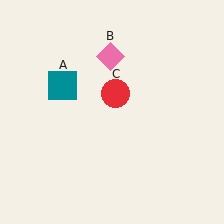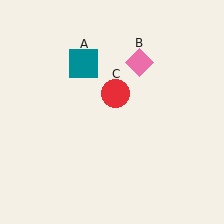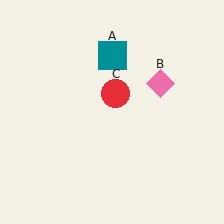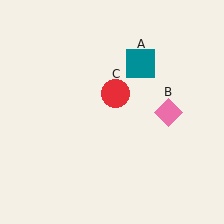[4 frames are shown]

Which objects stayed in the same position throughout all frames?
Red circle (object C) remained stationary.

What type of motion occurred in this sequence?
The teal square (object A), pink diamond (object B) rotated clockwise around the center of the scene.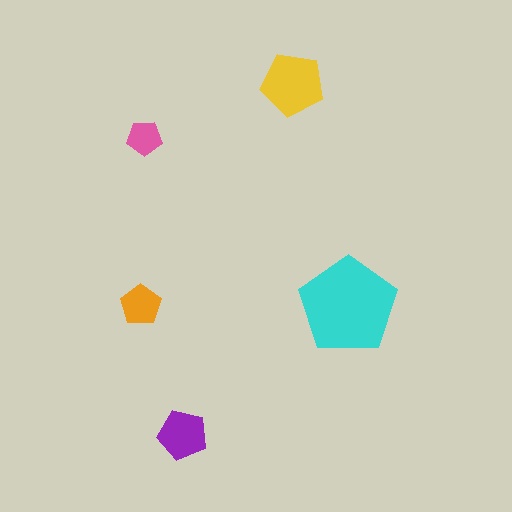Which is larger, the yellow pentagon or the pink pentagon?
The yellow one.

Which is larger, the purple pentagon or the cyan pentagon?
The cyan one.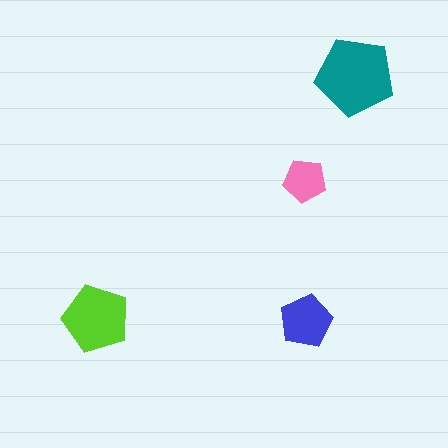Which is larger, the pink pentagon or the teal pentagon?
The teal one.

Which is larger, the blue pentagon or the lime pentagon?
The lime one.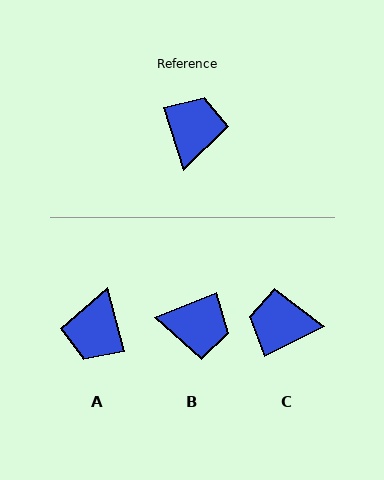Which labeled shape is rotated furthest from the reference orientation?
A, about 177 degrees away.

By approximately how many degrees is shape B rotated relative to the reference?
Approximately 86 degrees clockwise.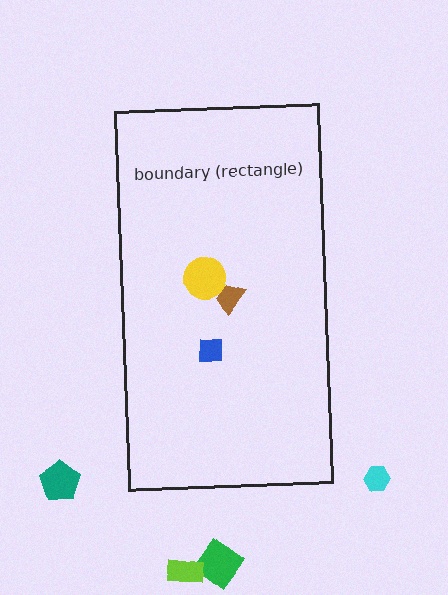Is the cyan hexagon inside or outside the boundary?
Outside.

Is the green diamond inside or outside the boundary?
Outside.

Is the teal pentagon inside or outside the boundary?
Outside.